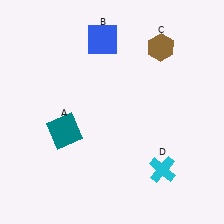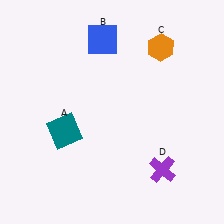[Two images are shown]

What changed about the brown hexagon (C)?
In Image 1, C is brown. In Image 2, it changed to orange.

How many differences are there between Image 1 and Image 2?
There are 2 differences between the two images.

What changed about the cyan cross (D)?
In Image 1, D is cyan. In Image 2, it changed to purple.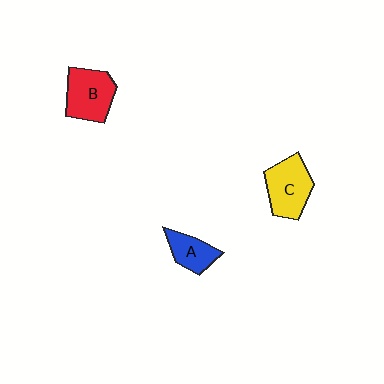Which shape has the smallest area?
Shape A (blue).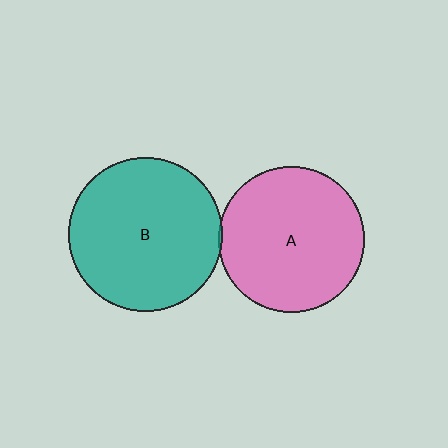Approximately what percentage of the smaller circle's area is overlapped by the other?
Approximately 5%.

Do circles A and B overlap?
Yes.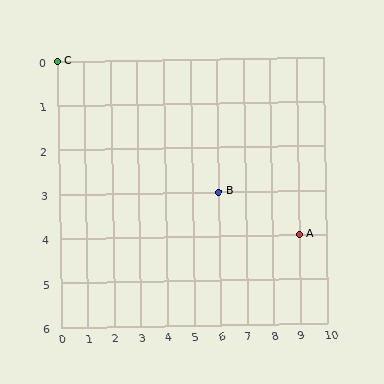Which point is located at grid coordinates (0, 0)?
Point C is at (0, 0).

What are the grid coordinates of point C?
Point C is at grid coordinates (0, 0).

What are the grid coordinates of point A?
Point A is at grid coordinates (9, 4).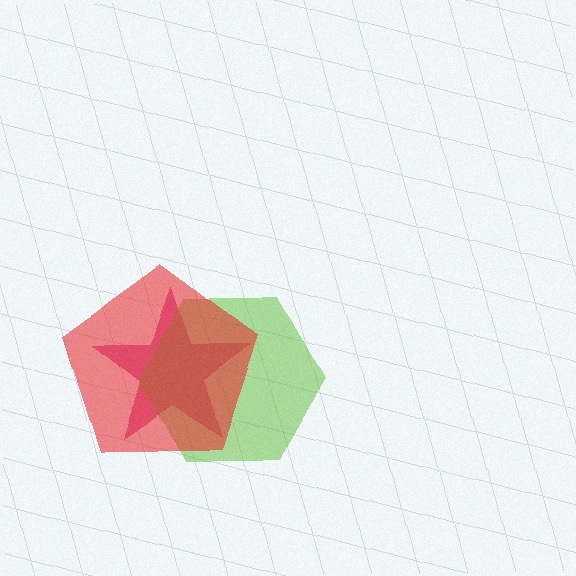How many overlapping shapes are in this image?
There are 3 overlapping shapes in the image.